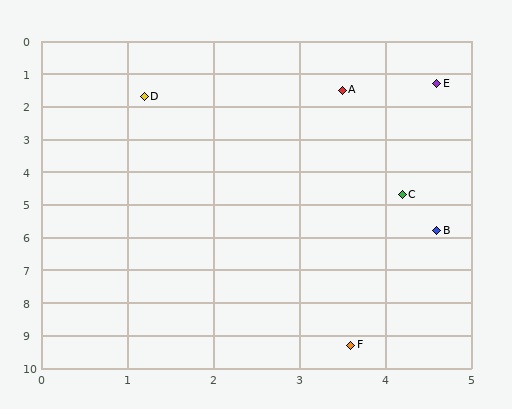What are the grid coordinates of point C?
Point C is at approximately (4.2, 4.7).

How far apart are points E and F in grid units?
Points E and F are about 8.1 grid units apart.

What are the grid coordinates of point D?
Point D is at approximately (1.2, 1.7).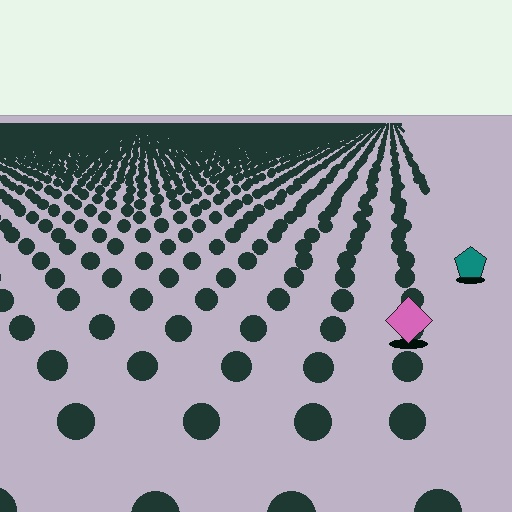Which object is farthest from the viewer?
The teal pentagon is farthest from the viewer. It appears smaller and the ground texture around it is denser.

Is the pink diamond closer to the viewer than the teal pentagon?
Yes. The pink diamond is closer — you can tell from the texture gradient: the ground texture is coarser near it.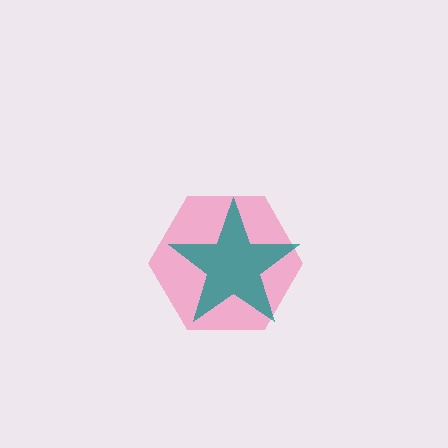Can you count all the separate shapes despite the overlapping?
Yes, there are 2 separate shapes.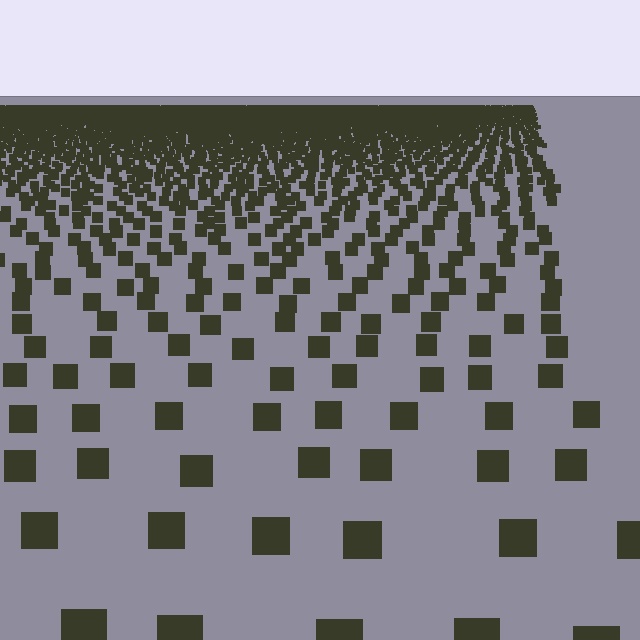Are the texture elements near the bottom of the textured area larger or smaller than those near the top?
Larger. Near the bottom, elements are closer to the viewer and appear at a bigger on-screen size.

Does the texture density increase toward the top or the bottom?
Density increases toward the top.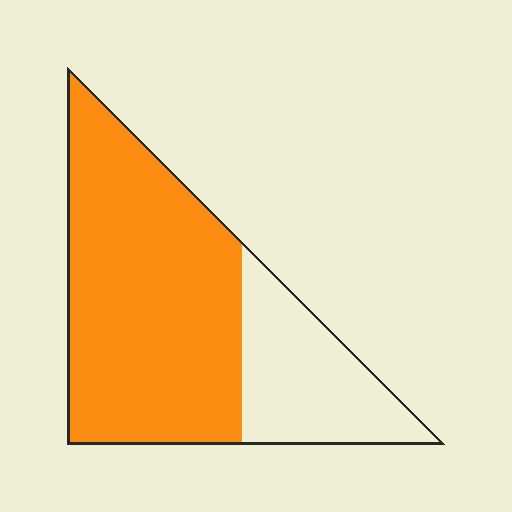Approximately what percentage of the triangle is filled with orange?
Approximately 70%.